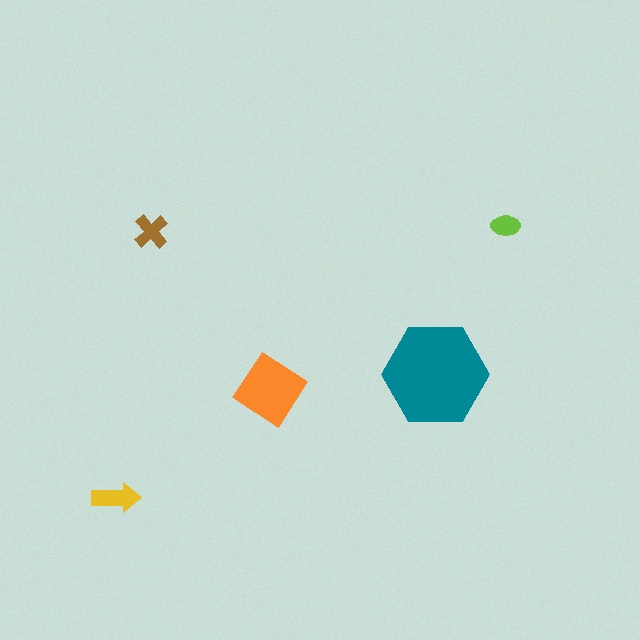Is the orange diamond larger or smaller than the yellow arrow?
Larger.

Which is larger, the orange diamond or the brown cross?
The orange diamond.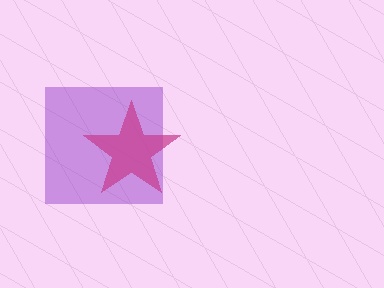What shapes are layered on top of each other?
The layered shapes are: a purple square, a magenta star.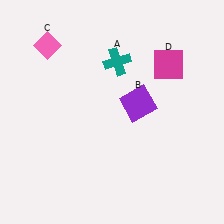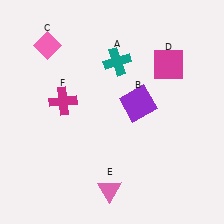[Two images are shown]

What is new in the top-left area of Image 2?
A magenta cross (F) was added in the top-left area of Image 2.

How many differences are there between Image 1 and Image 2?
There are 2 differences between the two images.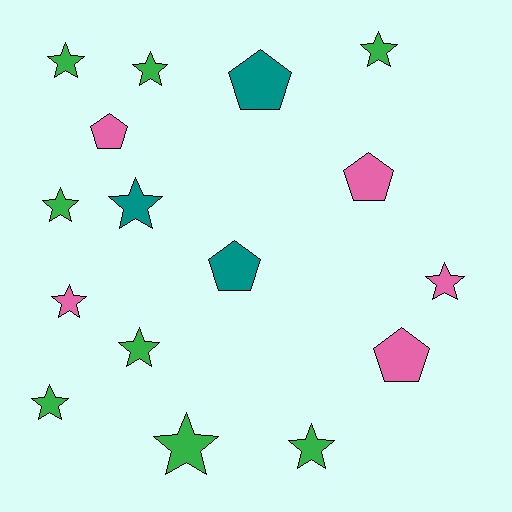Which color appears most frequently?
Green, with 8 objects.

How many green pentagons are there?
There are no green pentagons.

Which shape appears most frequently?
Star, with 11 objects.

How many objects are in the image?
There are 16 objects.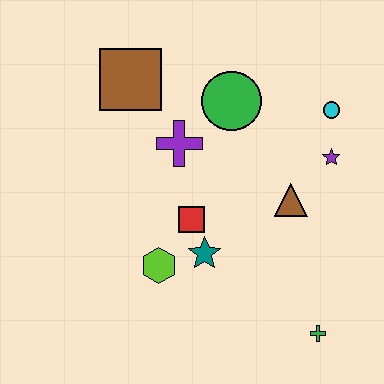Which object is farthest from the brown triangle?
The brown square is farthest from the brown triangle.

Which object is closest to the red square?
The teal star is closest to the red square.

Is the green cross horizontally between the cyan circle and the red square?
Yes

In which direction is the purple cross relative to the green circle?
The purple cross is to the left of the green circle.